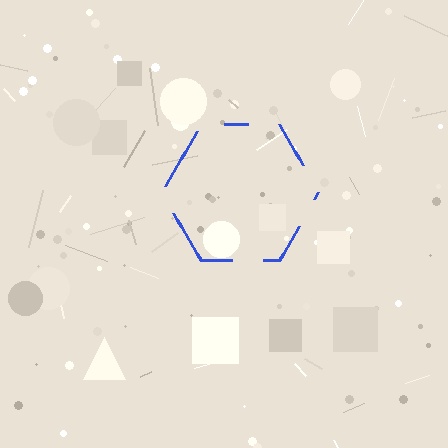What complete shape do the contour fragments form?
The contour fragments form a hexagon.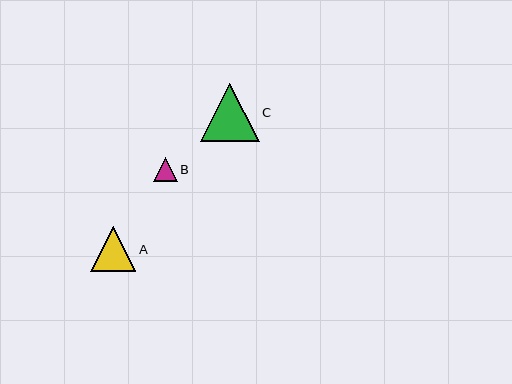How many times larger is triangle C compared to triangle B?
Triangle C is approximately 2.4 times the size of triangle B.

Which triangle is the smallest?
Triangle B is the smallest with a size of approximately 24 pixels.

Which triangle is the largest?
Triangle C is the largest with a size of approximately 58 pixels.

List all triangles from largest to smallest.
From largest to smallest: C, A, B.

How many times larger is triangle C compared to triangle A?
Triangle C is approximately 1.3 times the size of triangle A.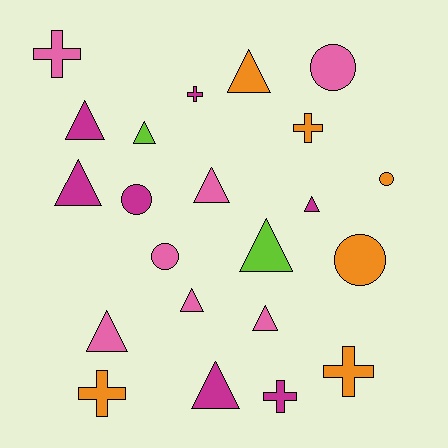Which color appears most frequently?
Magenta, with 7 objects.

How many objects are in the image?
There are 22 objects.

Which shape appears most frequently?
Triangle, with 11 objects.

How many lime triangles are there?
There are 2 lime triangles.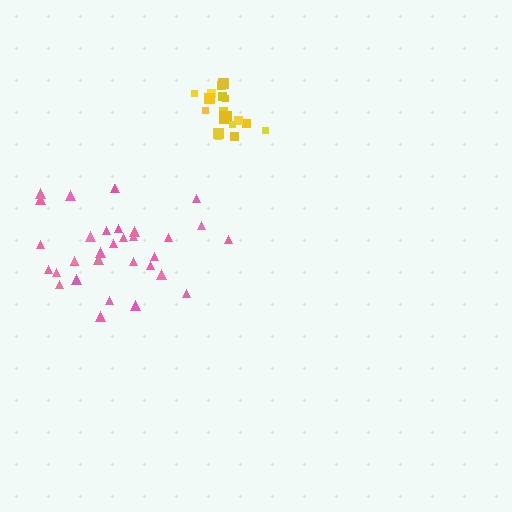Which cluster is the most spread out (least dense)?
Pink.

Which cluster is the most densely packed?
Yellow.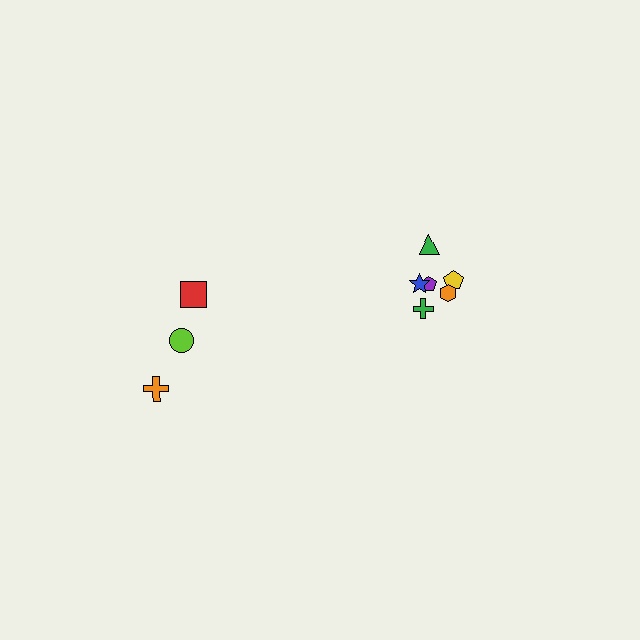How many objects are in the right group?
There are 6 objects.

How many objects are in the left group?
There are 3 objects.